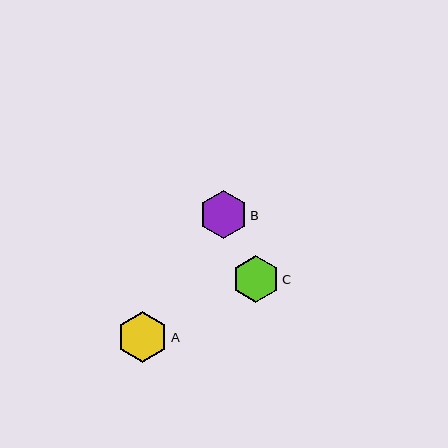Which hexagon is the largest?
Hexagon A is the largest with a size of approximately 51 pixels.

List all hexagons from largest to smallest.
From largest to smallest: A, B, C.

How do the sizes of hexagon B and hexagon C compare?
Hexagon B and hexagon C are approximately the same size.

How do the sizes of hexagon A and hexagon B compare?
Hexagon A and hexagon B are approximately the same size.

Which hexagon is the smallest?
Hexagon C is the smallest with a size of approximately 47 pixels.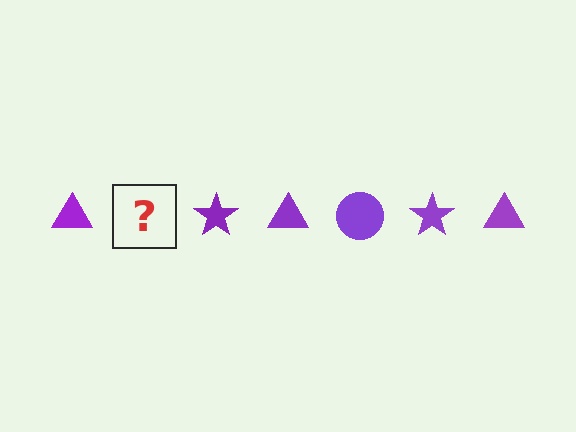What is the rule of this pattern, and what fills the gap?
The rule is that the pattern cycles through triangle, circle, star shapes in purple. The gap should be filled with a purple circle.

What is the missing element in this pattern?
The missing element is a purple circle.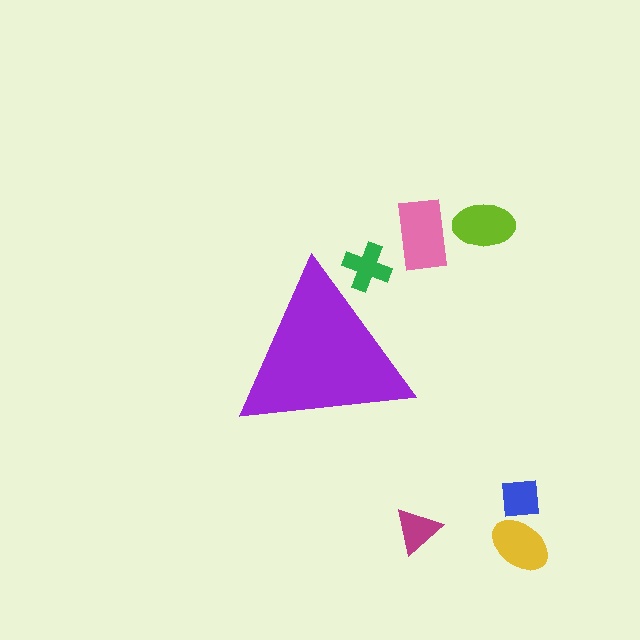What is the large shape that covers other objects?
A purple triangle.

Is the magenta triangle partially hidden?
No, the magenta triangle is fully visible.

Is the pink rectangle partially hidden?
No, the pink rectangle is fully visible.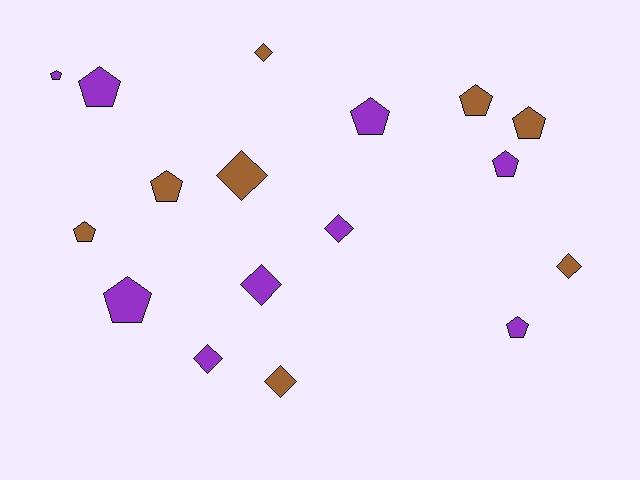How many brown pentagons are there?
There are 4 brown pentagons.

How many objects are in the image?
There are 17 objects.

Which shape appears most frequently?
Pentagon, with 10 objects.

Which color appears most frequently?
Purple, with 9 objects.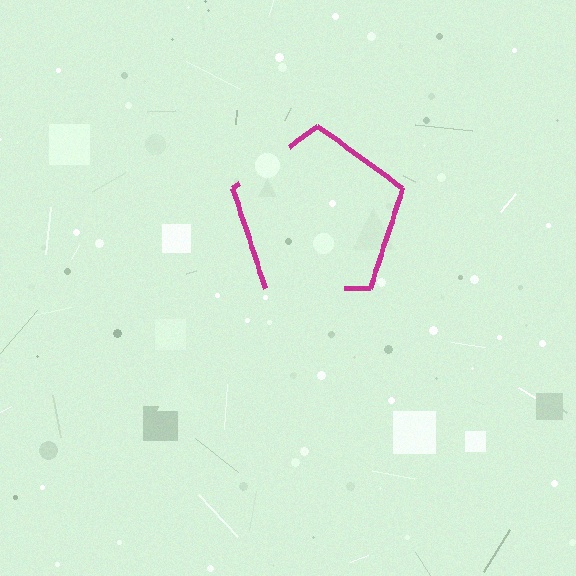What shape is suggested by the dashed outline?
The dashed outline suggests a pentagon.